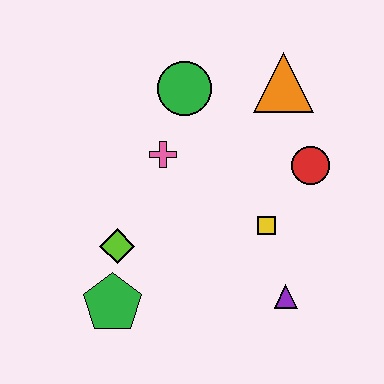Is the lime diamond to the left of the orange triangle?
Yes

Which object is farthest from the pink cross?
The purple triangle is farthest from the pink cross.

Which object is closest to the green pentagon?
The lime diamond is closest to the green pentagon.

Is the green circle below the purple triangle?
No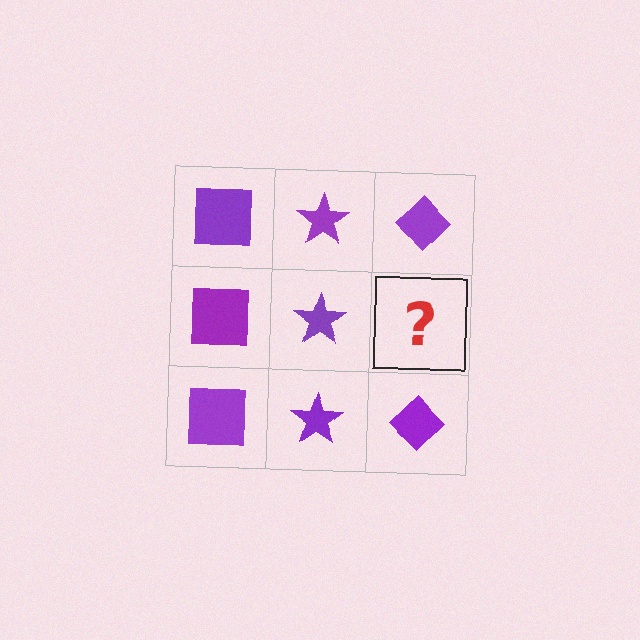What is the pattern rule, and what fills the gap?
The rule is that each column has a consistent shape. The gap should be filled with a purple diamond.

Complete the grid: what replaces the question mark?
The question mark should be replaced with a purple diamond.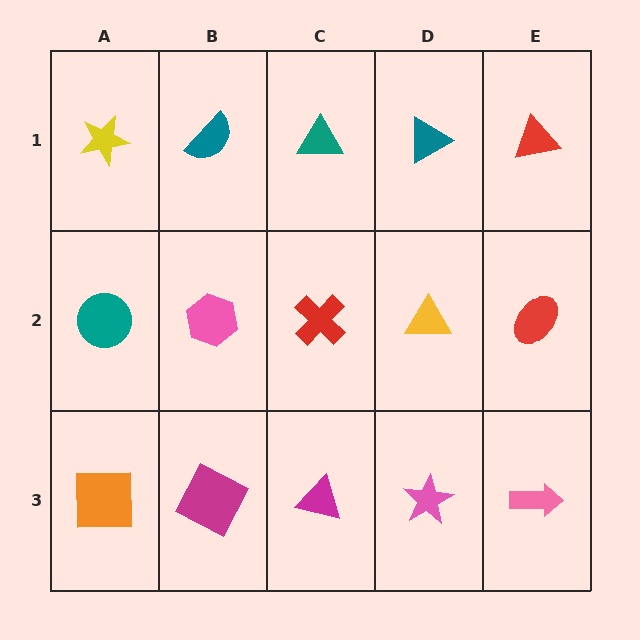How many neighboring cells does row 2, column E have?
3.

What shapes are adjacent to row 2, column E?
A red triangle (row 1, column E), a pink arrow (row 3, column E), a yellow triangle (row 2, column D).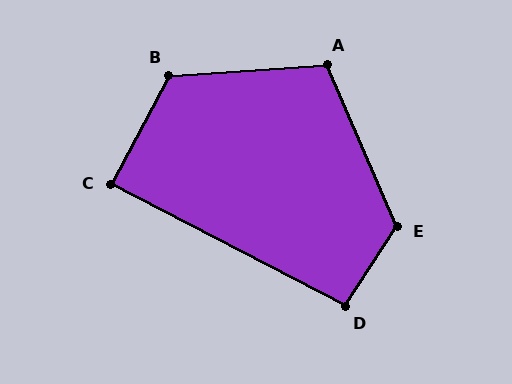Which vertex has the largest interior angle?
E, at approximately 124 degrees.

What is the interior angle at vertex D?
Approximately 96 degrees (obtuse).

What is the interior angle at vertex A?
Approximately 110 degrees (obtuse).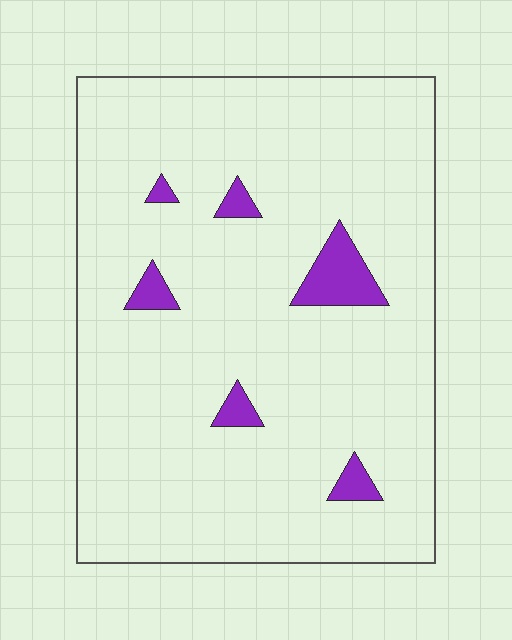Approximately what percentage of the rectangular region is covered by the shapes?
Approximately 5%.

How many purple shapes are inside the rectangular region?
6.